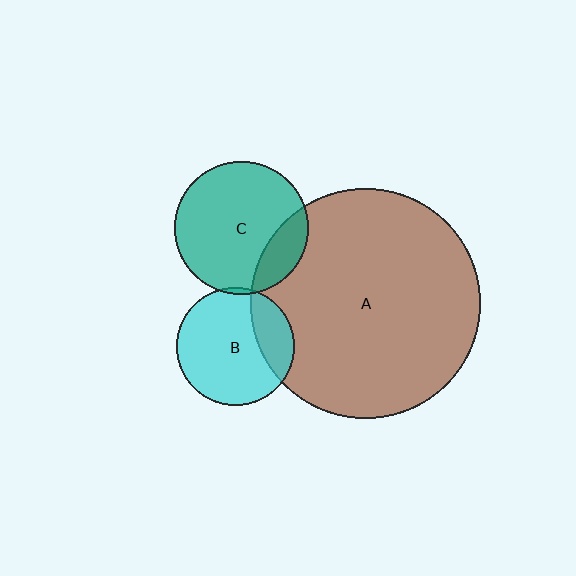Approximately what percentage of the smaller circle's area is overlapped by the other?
Approximately 5%.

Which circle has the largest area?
Circle A (brown).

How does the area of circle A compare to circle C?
Approximately 2.9 times.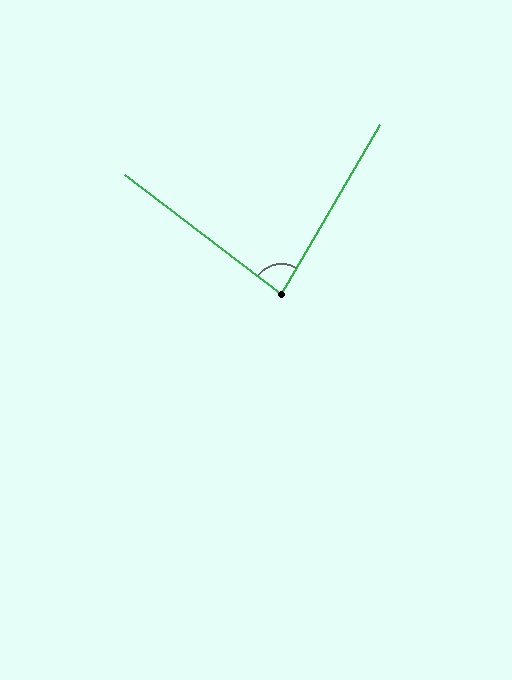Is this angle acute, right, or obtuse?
It is acute.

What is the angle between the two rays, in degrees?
Approximately 83 degrees.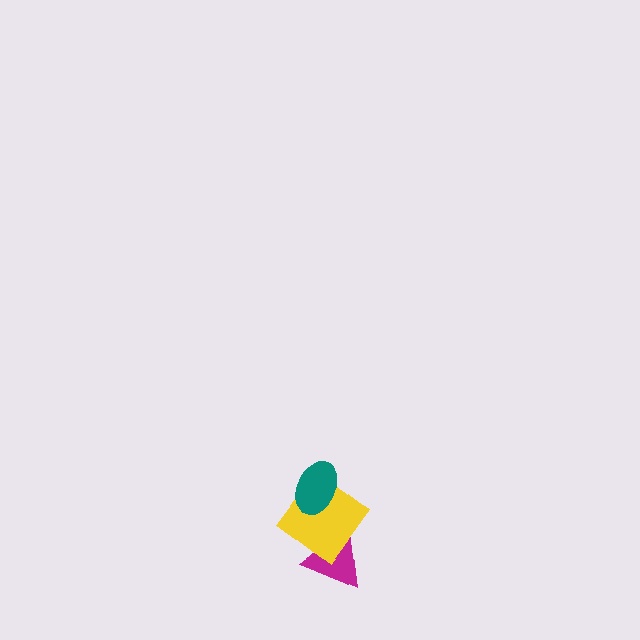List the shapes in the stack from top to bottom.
From top to bottom: the teal ellipse, the yellow diamond, the magenta triangle.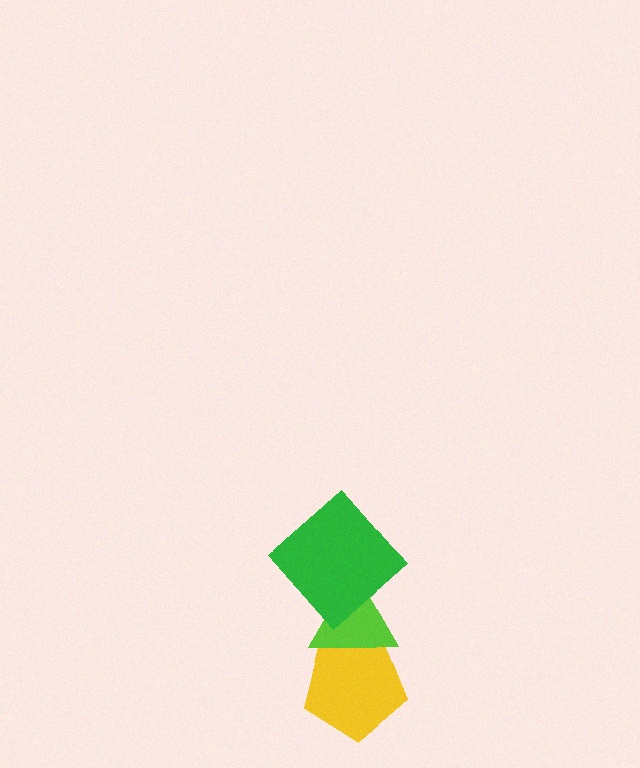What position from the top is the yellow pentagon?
The yellow pentagon is 3rd from the top.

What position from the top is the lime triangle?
The lime triangle is 2nd from the top.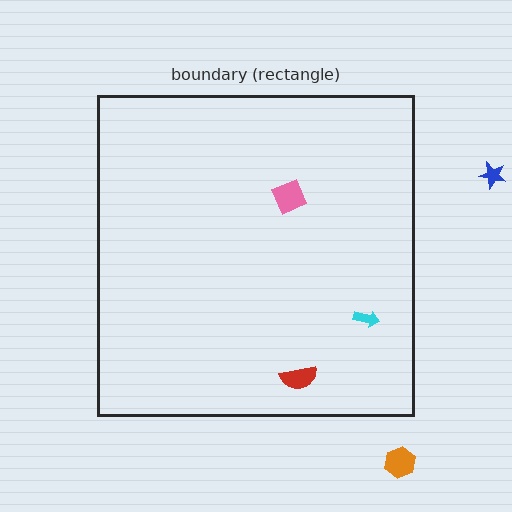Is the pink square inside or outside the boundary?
Inside.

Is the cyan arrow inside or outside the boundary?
Inside.